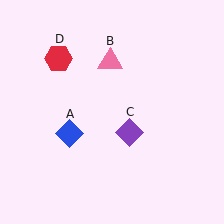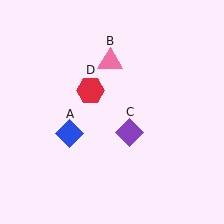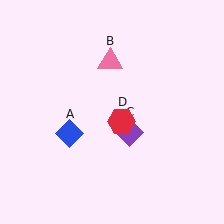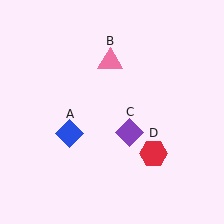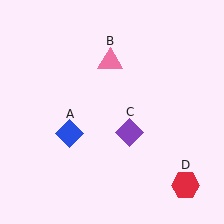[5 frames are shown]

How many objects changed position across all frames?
1 object changed position: red hexagon (object D).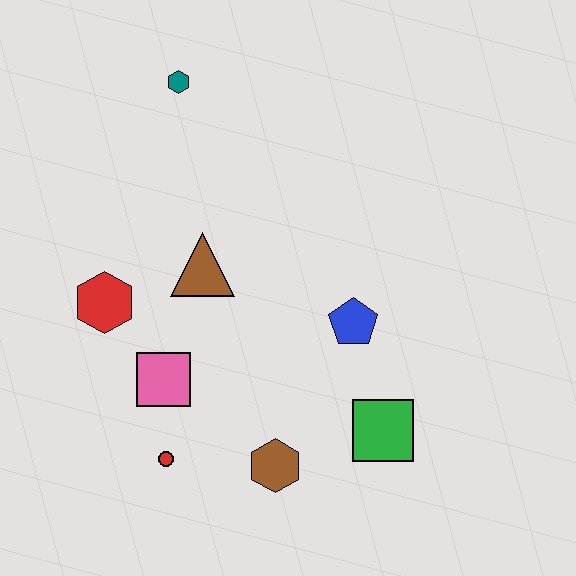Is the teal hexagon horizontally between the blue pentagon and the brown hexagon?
No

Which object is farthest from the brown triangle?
The green square is farthest from the brown triangle.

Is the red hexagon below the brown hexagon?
No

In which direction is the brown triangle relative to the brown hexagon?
The brown triangle is above the brown hexagon.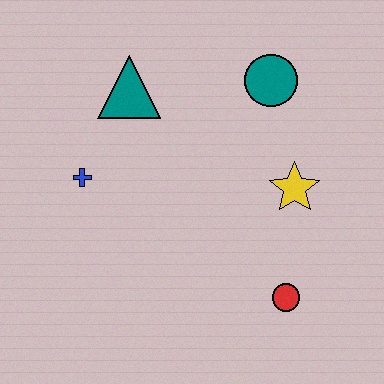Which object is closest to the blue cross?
The teal triangle is closest to the blue cross.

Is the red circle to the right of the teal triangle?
Yes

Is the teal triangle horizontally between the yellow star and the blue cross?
Yes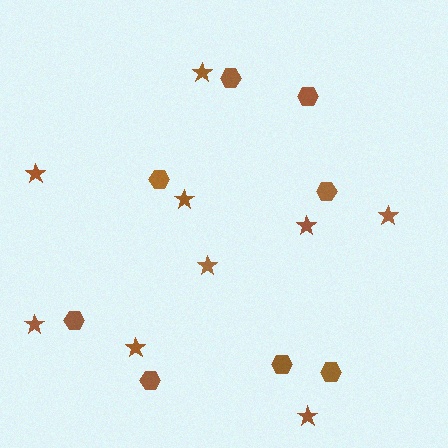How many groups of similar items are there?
There are 2 groups: one group of hexagons (8) and one group of stars (9).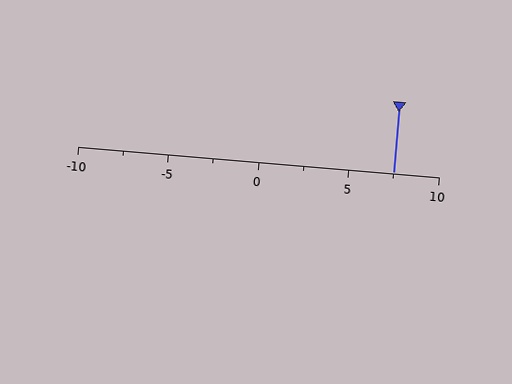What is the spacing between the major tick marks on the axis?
The major ticks are spaced 5 apart.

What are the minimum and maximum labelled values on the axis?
The axis runs from -10 to 10.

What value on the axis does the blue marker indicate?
The marker indicates approximately 7.5.